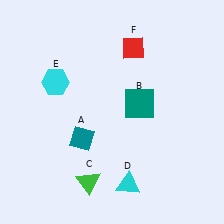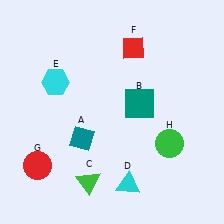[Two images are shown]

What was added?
A red circle (G), a green circle (H) were added in Image 2.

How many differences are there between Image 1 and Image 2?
There are 2 differences between the two images.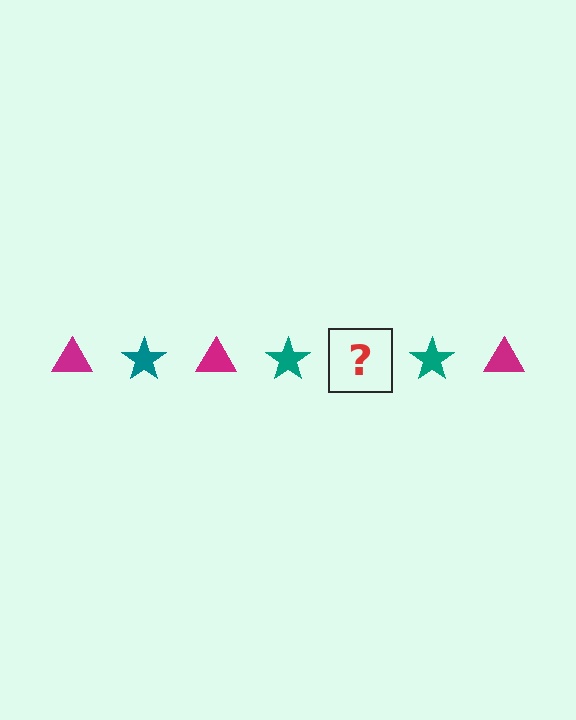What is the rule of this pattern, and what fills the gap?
The rule is that the pattern alternates between magenta triangle and teal star. The gap should be filled with a magenta triangle.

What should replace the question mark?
The question mark should be replaced with a magenta triangle.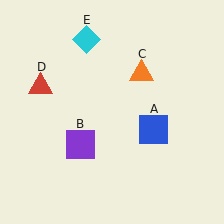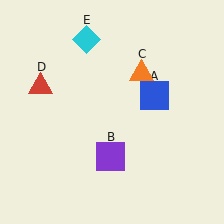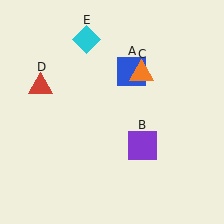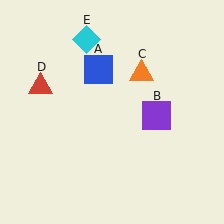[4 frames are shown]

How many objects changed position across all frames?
2 objects changed position: blue square (object A), purple square (object B).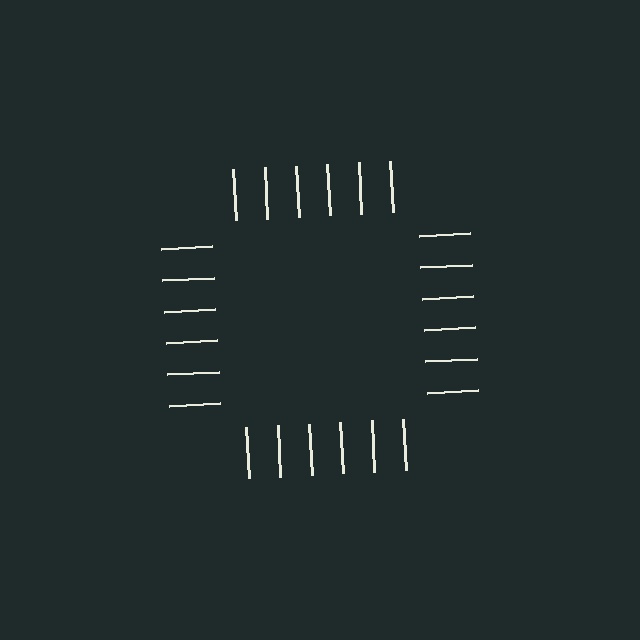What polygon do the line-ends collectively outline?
An illusory square — the line segments terminate on its edges but no continuous stroke is drawn.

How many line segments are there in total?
24 — 6 along each of the 4 edges.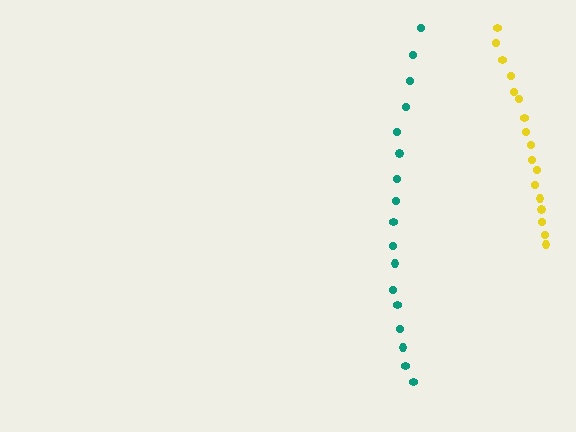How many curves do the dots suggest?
There are 2 distinct paths.